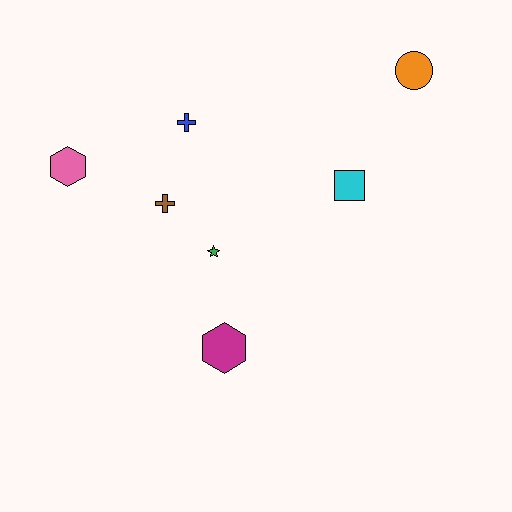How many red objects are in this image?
There are no red objects.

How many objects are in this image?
There are 7 objects.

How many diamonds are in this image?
There are no diamonds.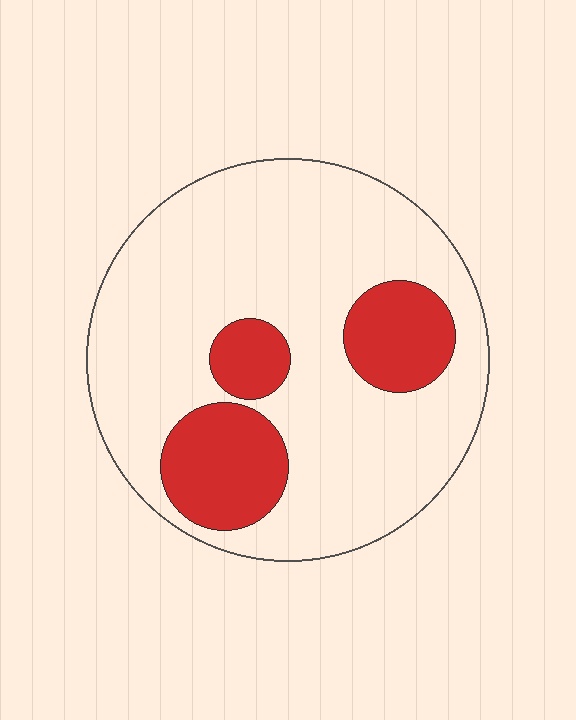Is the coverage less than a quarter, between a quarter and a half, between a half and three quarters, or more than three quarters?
Less than a quarter.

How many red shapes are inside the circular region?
3.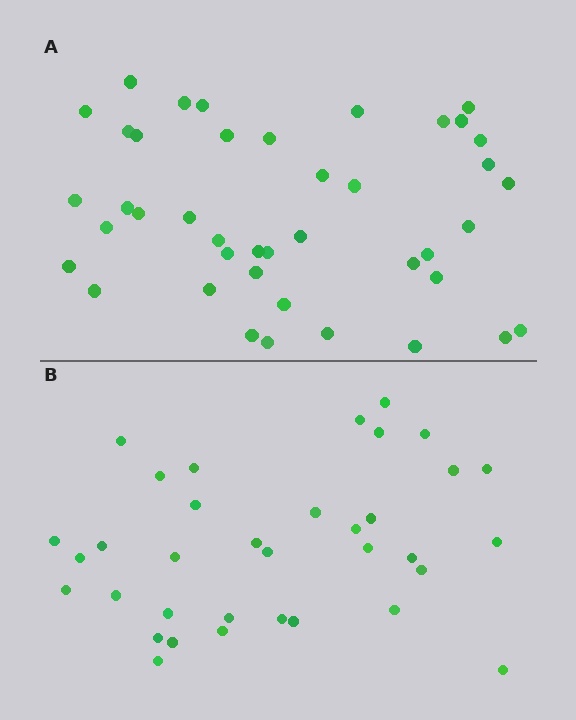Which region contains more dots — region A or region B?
Region A (the top region) has more dots.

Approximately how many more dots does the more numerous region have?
Region A has roughly 8 or so more dots than region B.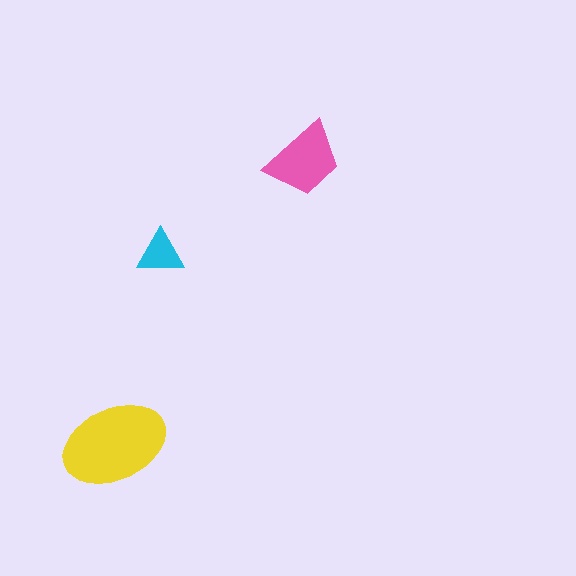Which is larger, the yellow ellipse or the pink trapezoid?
The yellow ellipse.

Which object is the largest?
The yellow ellipse.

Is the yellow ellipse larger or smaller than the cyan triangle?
Larger.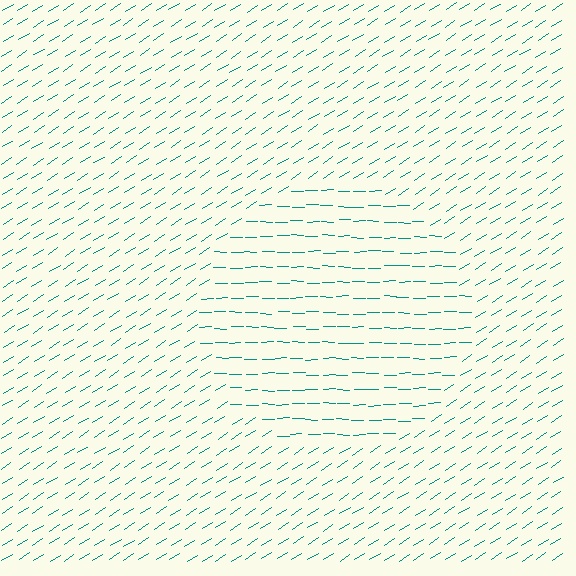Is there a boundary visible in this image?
Yes, there is a texture boundary formed by a change in line orientation.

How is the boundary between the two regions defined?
The boundary is defined purely by a change in line orientation (approximately 33 degrees difference). All lines are the same color and thickness.